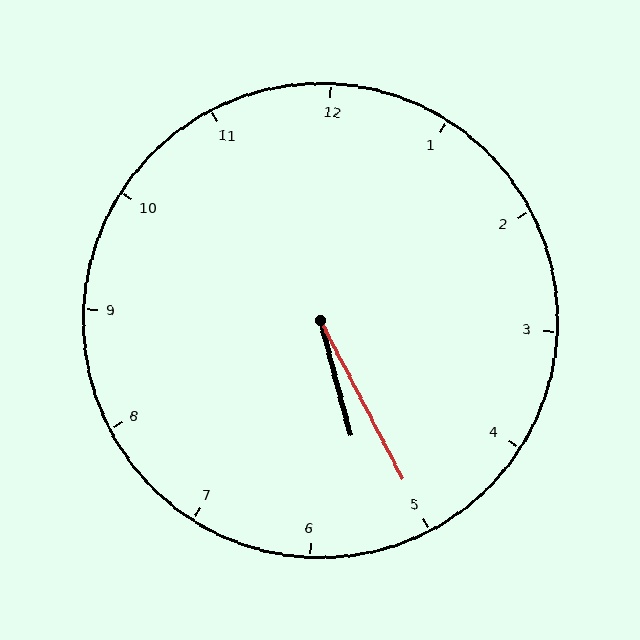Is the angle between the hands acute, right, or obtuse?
It is acute.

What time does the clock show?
5:25.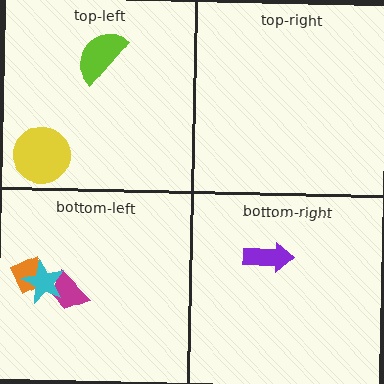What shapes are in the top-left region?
The lime semicircle, the yellow circle.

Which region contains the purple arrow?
The bottom-right region.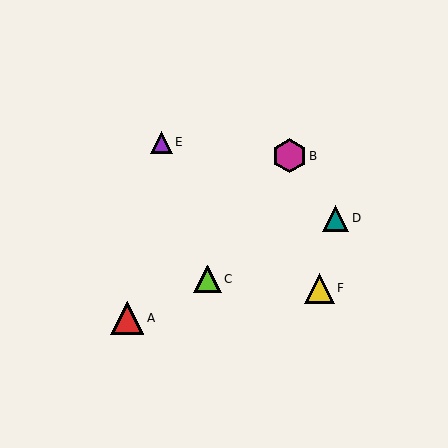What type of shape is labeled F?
Shape F is a yellow triangle.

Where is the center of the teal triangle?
The center of the teal triangle is at (336, 218).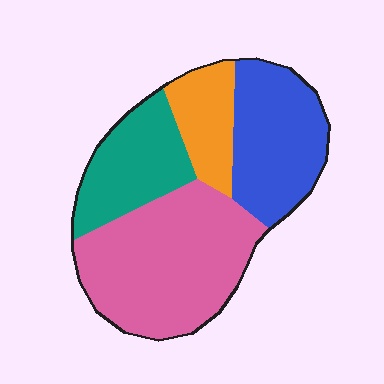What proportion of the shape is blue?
Blue takes up between a sixth and a third of the shape.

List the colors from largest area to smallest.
From largest to smallest: pink, blue, teal, orange.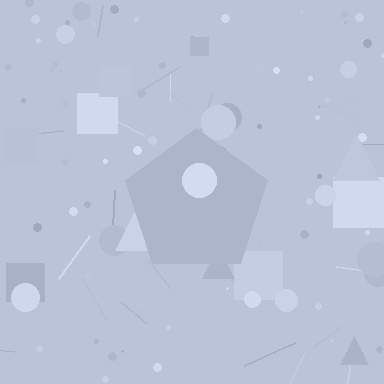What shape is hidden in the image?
A pentagon is hidden in the image.